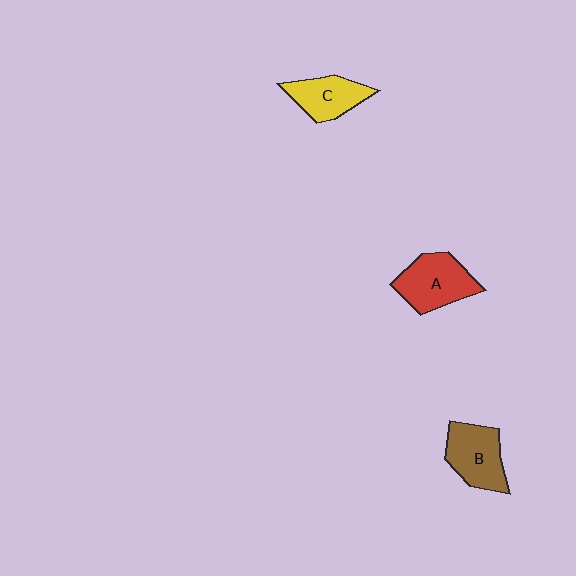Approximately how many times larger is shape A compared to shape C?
Approximately 1.3 times.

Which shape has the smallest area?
Shape C (yellow).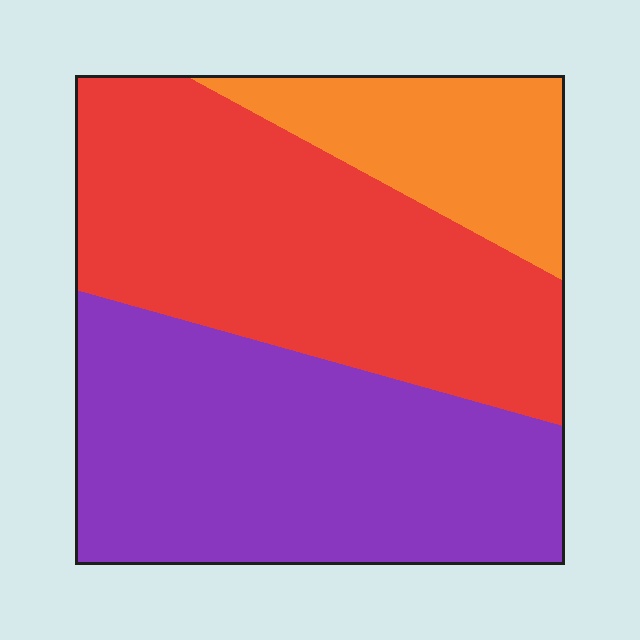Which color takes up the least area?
Orange, at roughly 15%.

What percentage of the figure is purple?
Purple takes up between a quarter and a half of the figure.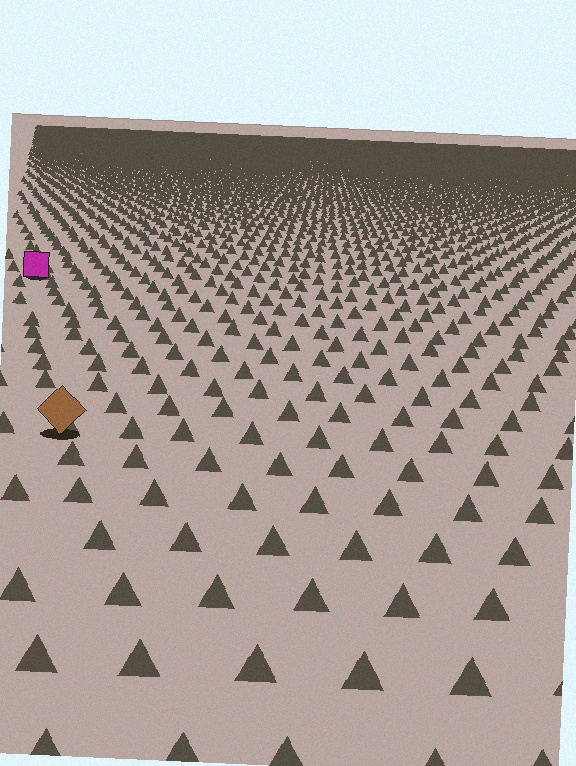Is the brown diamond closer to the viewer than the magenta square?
Yes. The brown diamond is closer — you can tell from the texture gradient: the ground texture is coarser near it.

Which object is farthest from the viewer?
The magenta square is farthest from the viewer. It appears smaller and the ground texture around it is denser.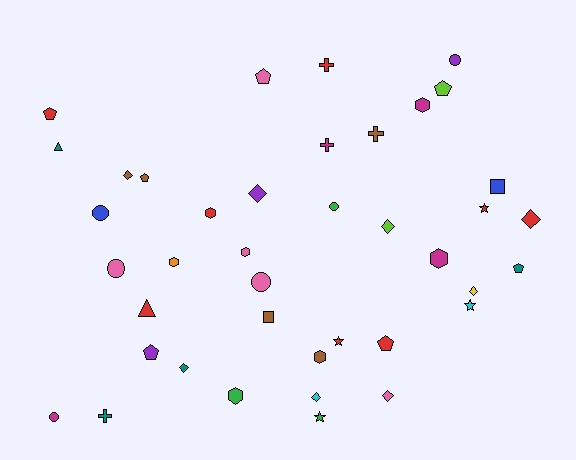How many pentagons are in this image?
There are 7 pentagons.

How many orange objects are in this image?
There is 1 orange object.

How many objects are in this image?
There are 40 objects.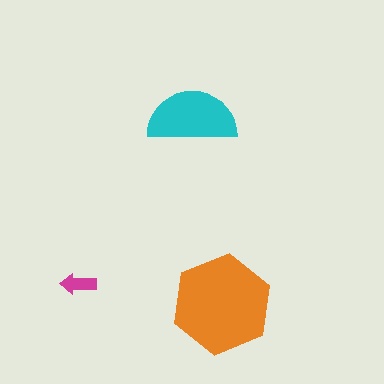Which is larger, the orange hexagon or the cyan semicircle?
The orange hexagon.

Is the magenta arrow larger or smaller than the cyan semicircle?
Smaller.